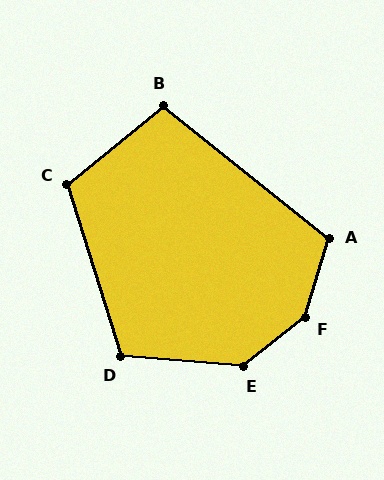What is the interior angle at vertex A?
Approximately 112 degrees (obtuse).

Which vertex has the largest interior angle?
F, at approximately 146 degrees.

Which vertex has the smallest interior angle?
B, at approximately 102 degrees.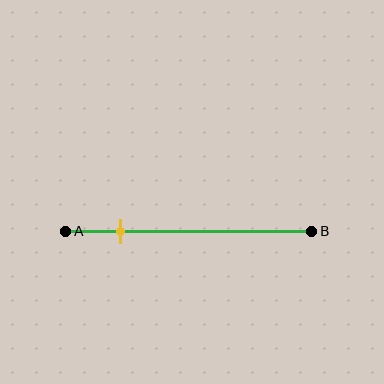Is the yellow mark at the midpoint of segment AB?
No, the mark is at about 25% from A, not at the 50% midpoint.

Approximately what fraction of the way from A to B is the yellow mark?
The yellow mark is approximately 25% of the way from A to B.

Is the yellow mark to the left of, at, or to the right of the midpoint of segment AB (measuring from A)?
The yellow mark is to the left of the midpoint of segment AB.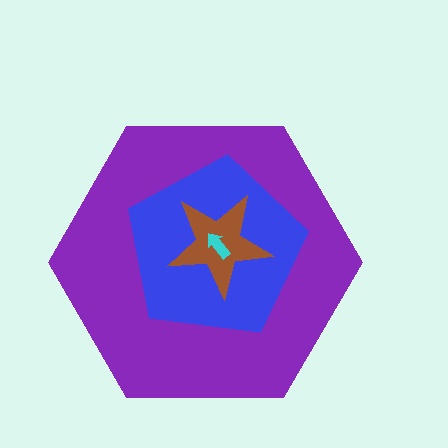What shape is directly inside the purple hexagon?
The blue pentagon.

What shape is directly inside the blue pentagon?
The brown star.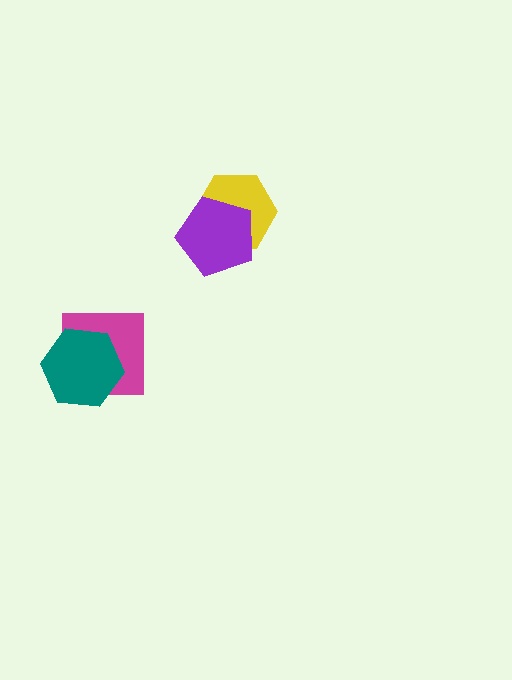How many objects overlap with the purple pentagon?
1 object overlaps with the purple pentagon.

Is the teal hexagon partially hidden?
No, no other shape covers it.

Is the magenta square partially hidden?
Yes, it is partially covered by another shape.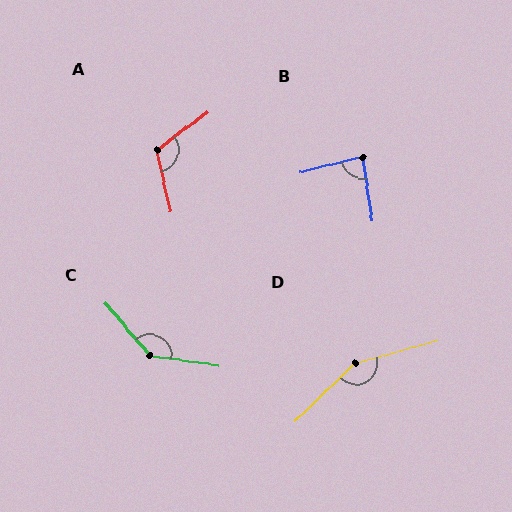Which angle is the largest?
D, at approximately 151 degrees.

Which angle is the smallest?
B, at approximately 85 degrees.